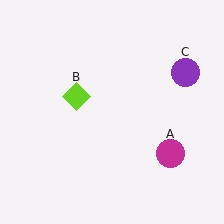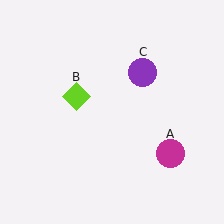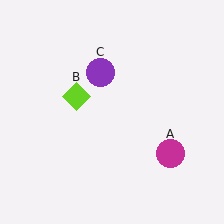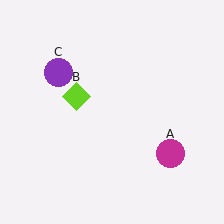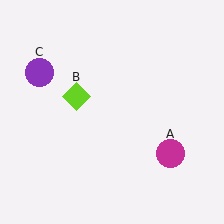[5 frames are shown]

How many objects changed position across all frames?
1 object changed position: purple circle (object C).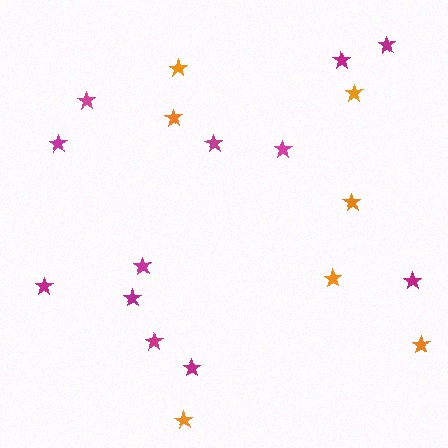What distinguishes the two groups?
There are 2 groups: one group of orange stars (7) and one group of magenta stars (12).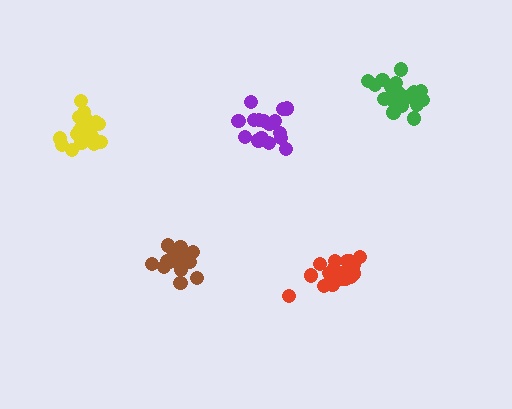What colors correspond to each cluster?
The clusters are colored: brown, purple, red, yellow, green.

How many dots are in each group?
Group 1: 18 dots, Group 2: 17 dots, Group 3: 20 dots, Group 4: 20 dots, Group 5: 19 dots (94 total).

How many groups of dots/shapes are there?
There are 5 groups.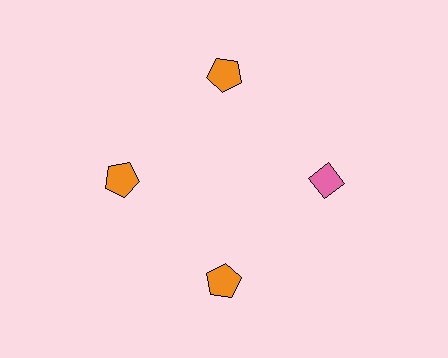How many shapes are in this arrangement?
There are 4 shapes arranged in a ring pattern.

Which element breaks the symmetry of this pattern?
The pink diamond at roughly the 3 o'clock position breaks the symmetry. All other shapes are orange pentagons.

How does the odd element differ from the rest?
It differs in both color (pink instead of orange) and shape (diamond instead of pentagon).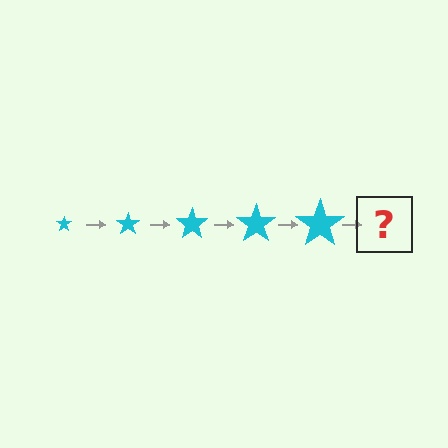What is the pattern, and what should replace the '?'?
The pattern is that the star gets progressively larger each step. The '?' should be a cyan star, larger than the previous one.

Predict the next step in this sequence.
The next step is a cyan star, larger than the previous one.